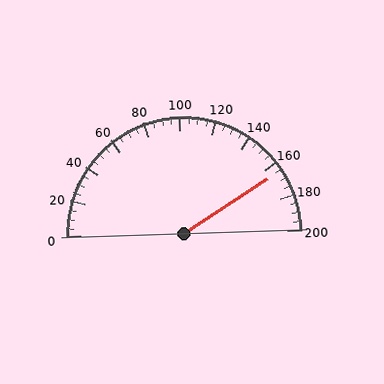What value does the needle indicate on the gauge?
The needle indicates approximately 165.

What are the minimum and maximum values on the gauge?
The gauge ranges from 0 to 200.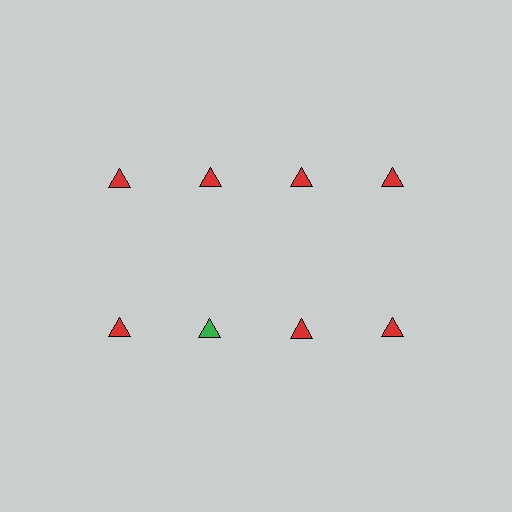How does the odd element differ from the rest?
It has a different color: green instead of red.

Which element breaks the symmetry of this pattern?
The green triangle in the second row, second from left column breaks the symmetry. All other shapes are red triangles.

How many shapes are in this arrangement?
There are 8 shapes arranged in a grid pattern.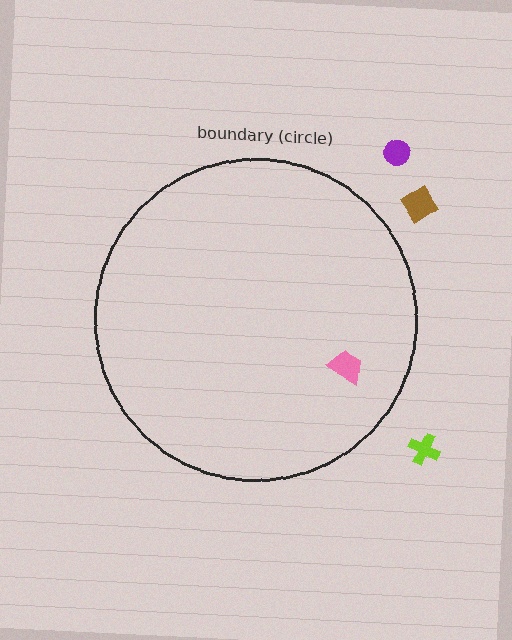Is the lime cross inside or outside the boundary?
Outside.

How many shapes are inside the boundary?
1 inside, 3 outside.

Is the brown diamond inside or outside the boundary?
Outside.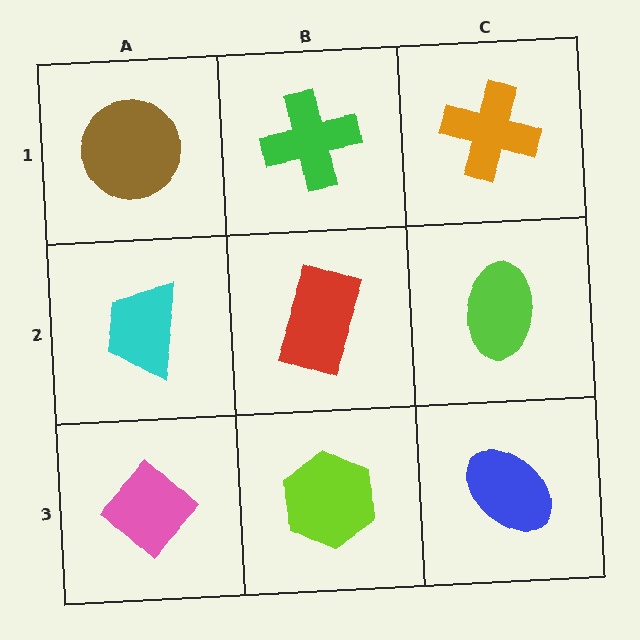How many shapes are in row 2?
3 shapes.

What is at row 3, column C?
A blue ellipse.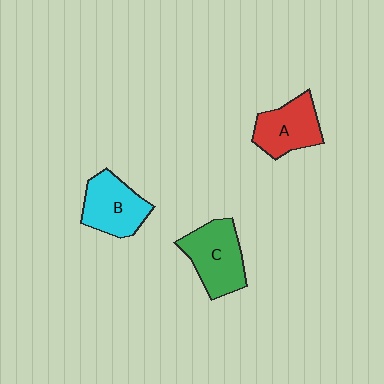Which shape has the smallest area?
Shape A (red).